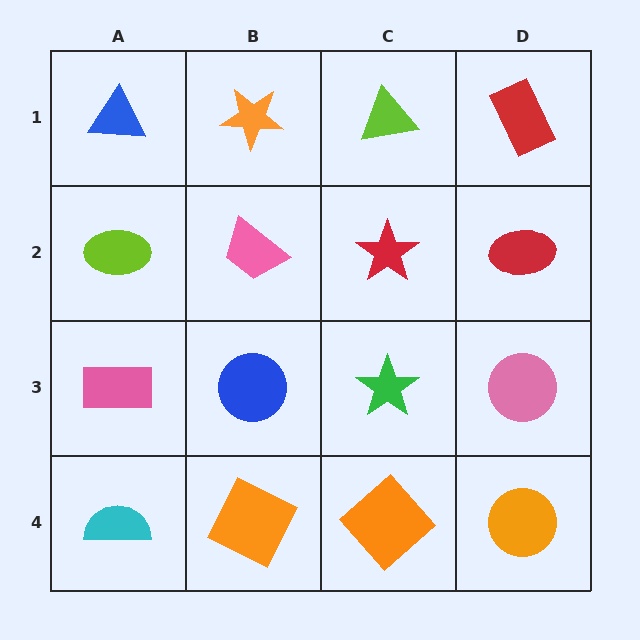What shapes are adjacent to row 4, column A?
A pink rectangle (row 3, column A), an orange square (row 4, column B).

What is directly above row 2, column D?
A red rectangle.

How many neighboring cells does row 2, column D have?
3.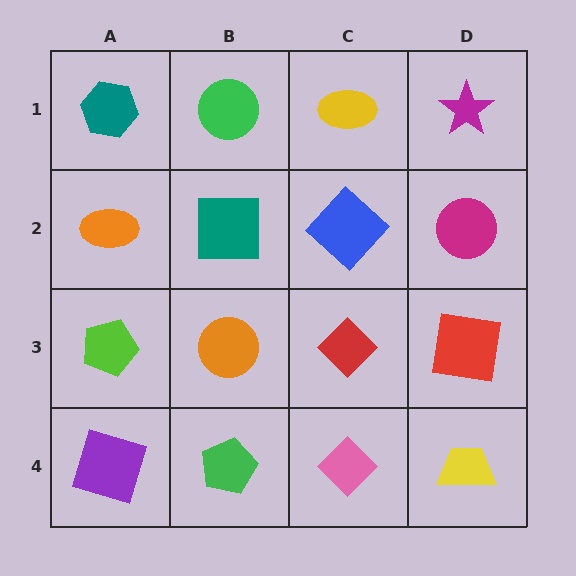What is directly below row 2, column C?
A red diamond.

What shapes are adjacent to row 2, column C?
A yellow ellipse (row 1, column C), a red diamond (row 3, column C), a teal square (row 2, column B), a magenta circle (row 2, column D).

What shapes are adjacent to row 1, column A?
An orange ellipse (row 2, column A), a green circle (row 1, column B).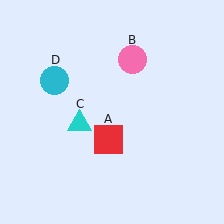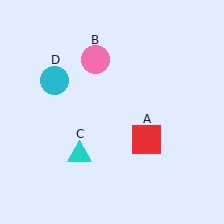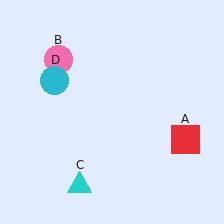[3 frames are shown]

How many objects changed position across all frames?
3 objects changed position: red square (object A), pink circle (object B), cyan triangle (object C).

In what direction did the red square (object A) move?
The red square (object A) moved right.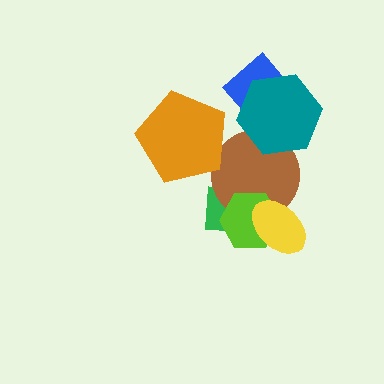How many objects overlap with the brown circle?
5 objects overlap with the brown circle.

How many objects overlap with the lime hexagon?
3 objects overlap with the lime hexagon.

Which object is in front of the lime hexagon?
The yellow ellipse is in front of the lime hexagon.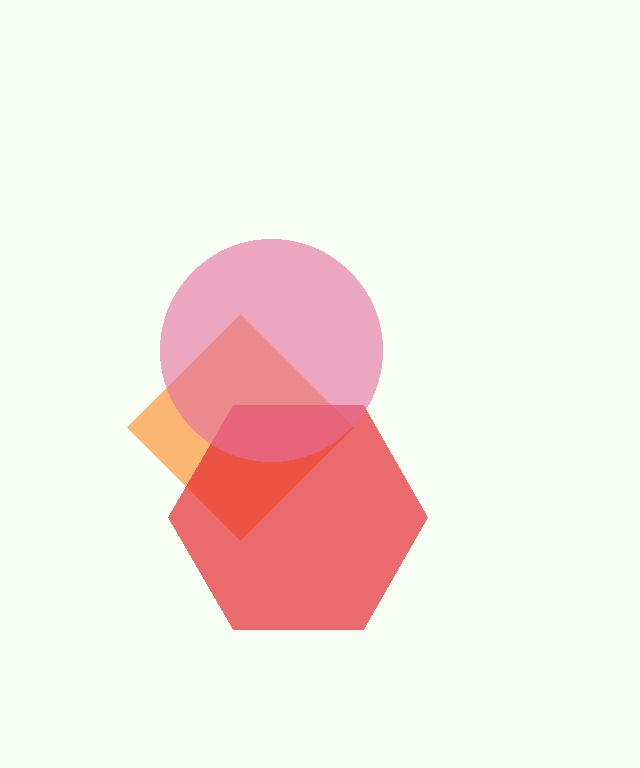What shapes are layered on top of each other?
The layered shapes are: an orange diamond, a red hexagon, a pink circle.